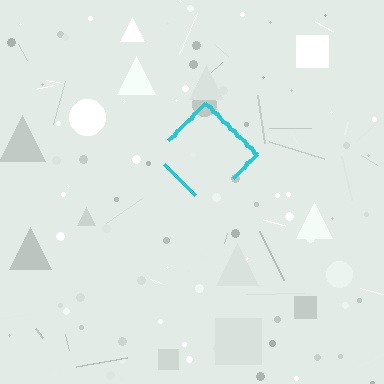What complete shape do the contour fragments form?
The contour fragments form a diamond.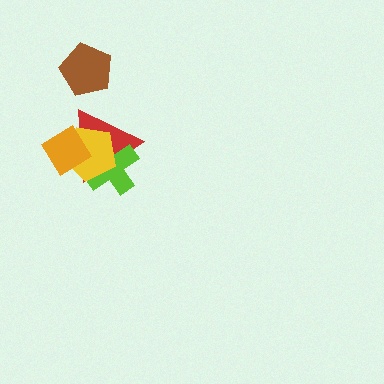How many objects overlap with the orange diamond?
3 objects overlap with the orange diamond.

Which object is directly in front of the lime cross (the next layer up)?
The yellow pentagon is directly in front of the lime cross.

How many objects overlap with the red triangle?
3 objects overlap with the red triangle.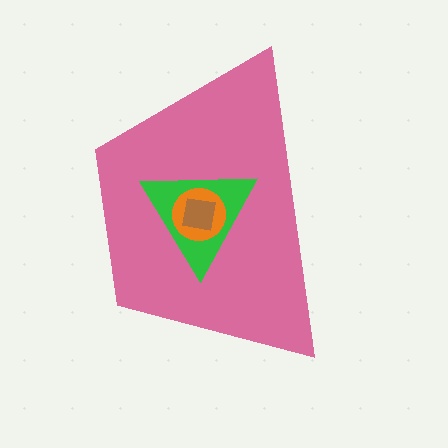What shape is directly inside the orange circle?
The brown square.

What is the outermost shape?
The pink trapezoid.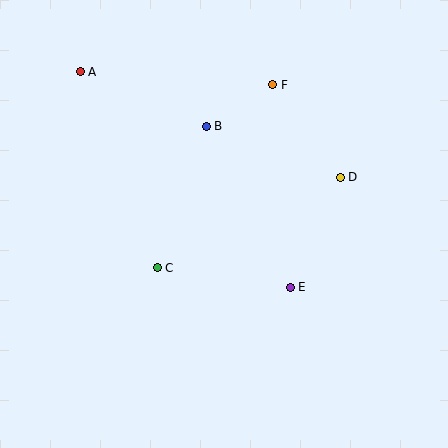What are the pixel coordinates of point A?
Point A is at (80, 72).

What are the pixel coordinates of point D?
Point D is at (340, 177).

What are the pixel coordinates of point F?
Point F is at (273, 85).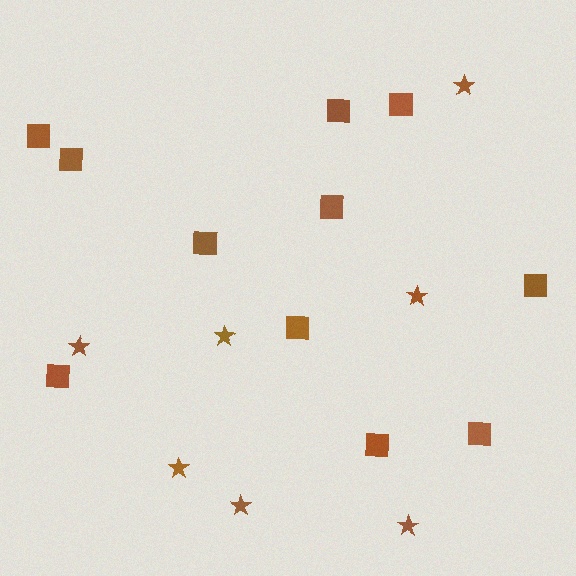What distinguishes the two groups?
There are 2 groups: one group of squares (11) and one group of stars (7).